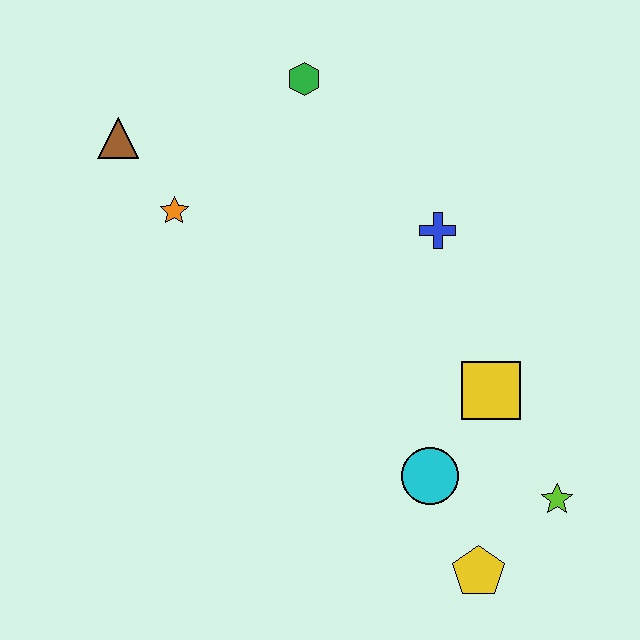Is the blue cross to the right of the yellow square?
No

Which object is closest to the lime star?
The yellow pentagon is closest to the lime star.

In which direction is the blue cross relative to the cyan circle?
The blue cross is above the cyan circle.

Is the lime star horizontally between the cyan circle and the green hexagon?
No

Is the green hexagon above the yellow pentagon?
Yes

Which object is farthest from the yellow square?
The brown triangle is farthest from the yellow square.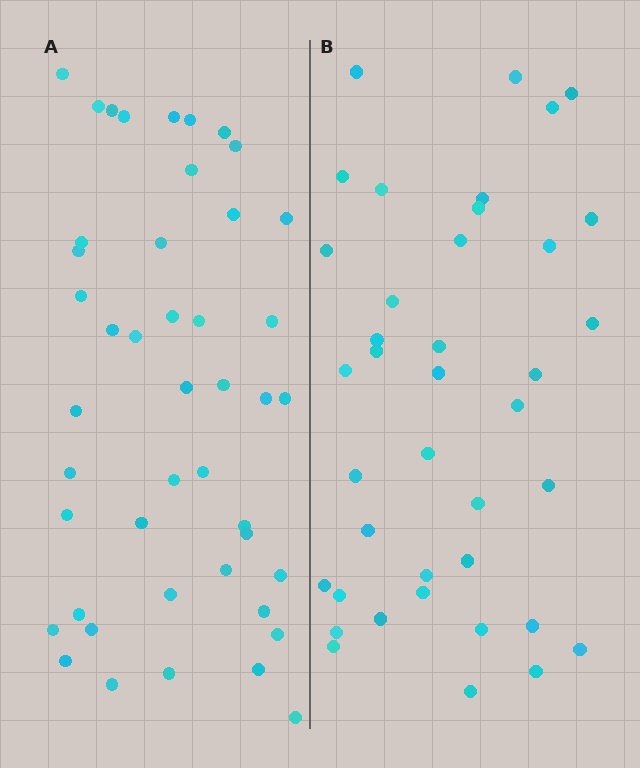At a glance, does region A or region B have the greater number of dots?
Region A (the left region) has more dots.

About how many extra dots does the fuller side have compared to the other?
Region A has about 6 more dots than region B.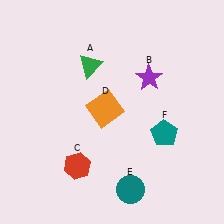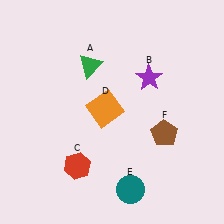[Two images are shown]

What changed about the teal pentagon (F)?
In Image 1, F is teal. In Image 2, it changed to brown.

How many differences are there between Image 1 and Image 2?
There is 1 difference between the two images.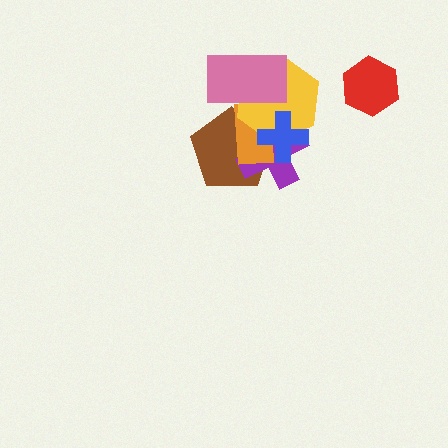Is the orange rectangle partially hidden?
Yes, it is partially covered by another shape.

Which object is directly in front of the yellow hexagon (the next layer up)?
The pink rectangle is directly in front of the yellow hexagon.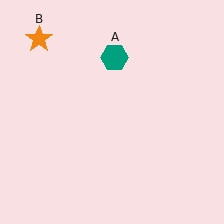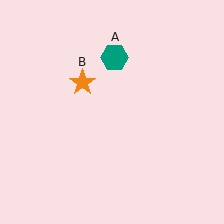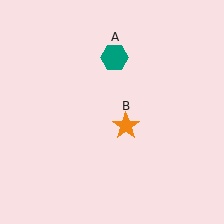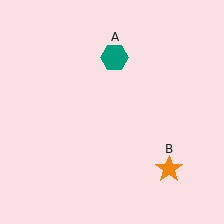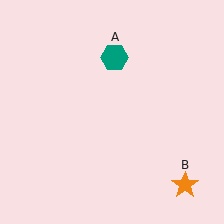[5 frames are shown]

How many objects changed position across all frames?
1 object changed position: orange star (object B).